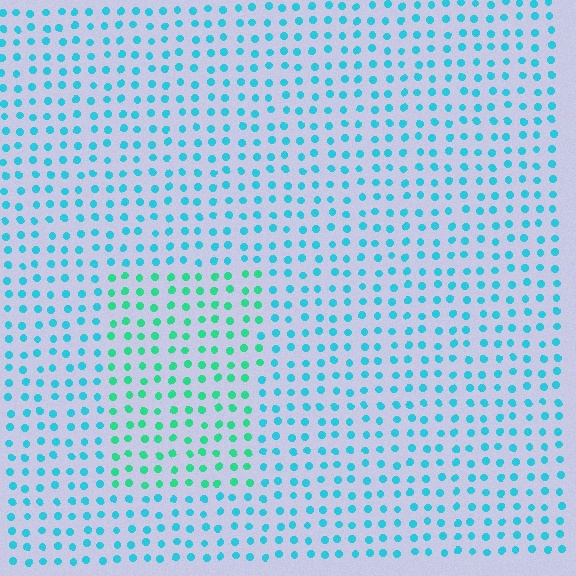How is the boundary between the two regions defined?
The boundary is defined purely by a slight shift in hue (about 34 degrees). Spacing, size, and orientation are identical on both sides.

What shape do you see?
I see a rectangle.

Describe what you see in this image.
The image is filled with small cyan elements in a uniform arrangement. A rectangle-shaped region is visible where the elements are tinted to a slightly different hue, forming a subtle color boundary.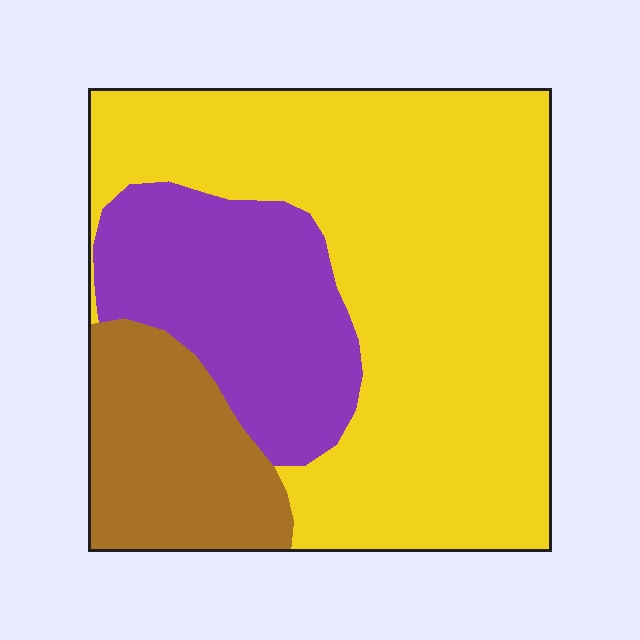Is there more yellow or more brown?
Yellow.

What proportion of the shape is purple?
Purple covers 22% of the shape.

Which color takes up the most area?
Yellow, at roughly 60%.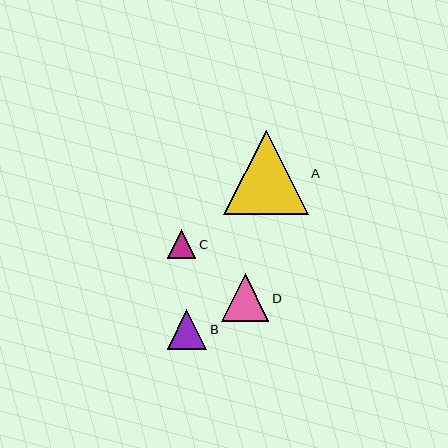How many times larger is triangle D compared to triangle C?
Triangle D is approximately 1.7 times the size of triangle C.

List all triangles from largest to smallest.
From largest to smallest: A, D, B, C.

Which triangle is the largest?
Triangle A is the largest with a size of approximately 85 pixels.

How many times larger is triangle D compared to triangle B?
Triangle D is approximately 1.2 times the size of triangle B.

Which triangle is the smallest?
Triangle C is the smallest with a size of approximately 29 pixels.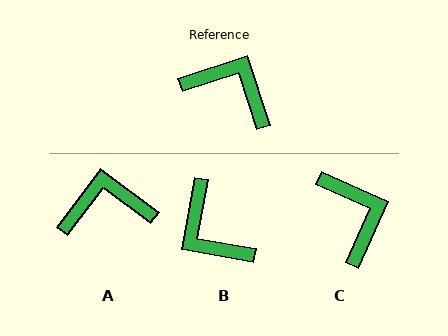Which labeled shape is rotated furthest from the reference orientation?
B, about 152 degrees away.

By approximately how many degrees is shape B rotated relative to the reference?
Approximately 152 degrees counter-clockwise.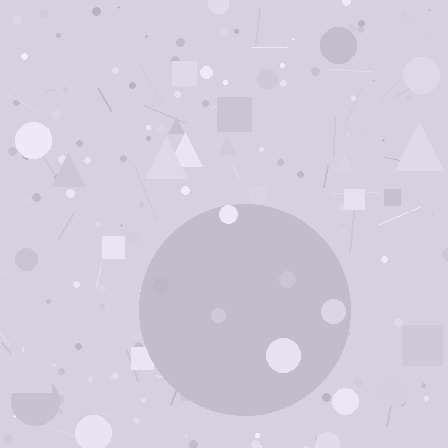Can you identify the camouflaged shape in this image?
The camouflaged shape is a circle.